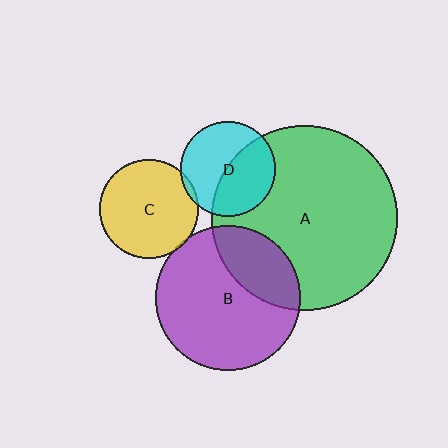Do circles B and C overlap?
Yes.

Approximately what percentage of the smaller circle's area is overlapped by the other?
Approximately 5%.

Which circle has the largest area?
Circle A (green).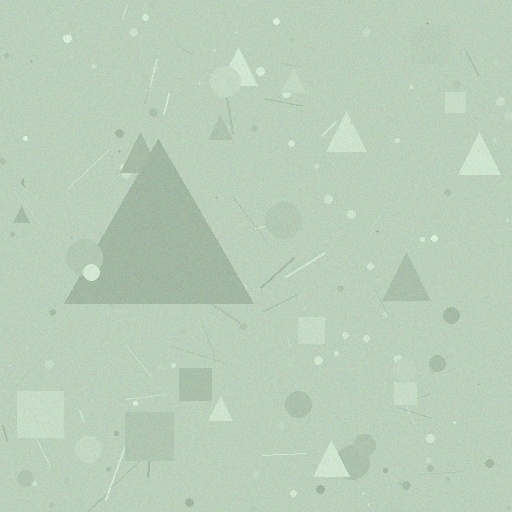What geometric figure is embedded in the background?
A triangle is embedded in the background.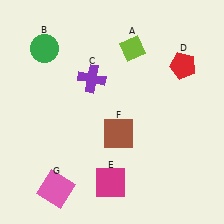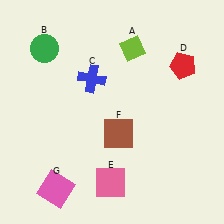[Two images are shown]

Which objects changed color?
C changed from purple to blue. E changed from magenta to pink.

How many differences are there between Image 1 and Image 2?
There are 2 differences between the two images.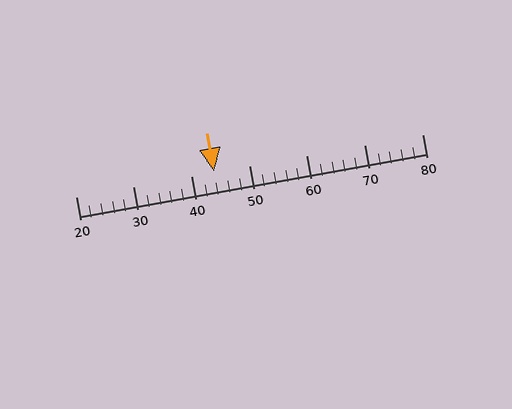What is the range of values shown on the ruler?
The ruler shows values from 20 to 80.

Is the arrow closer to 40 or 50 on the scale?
The arrow is closer to 40.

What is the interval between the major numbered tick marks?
The major tick marks are spaced 10 units apart.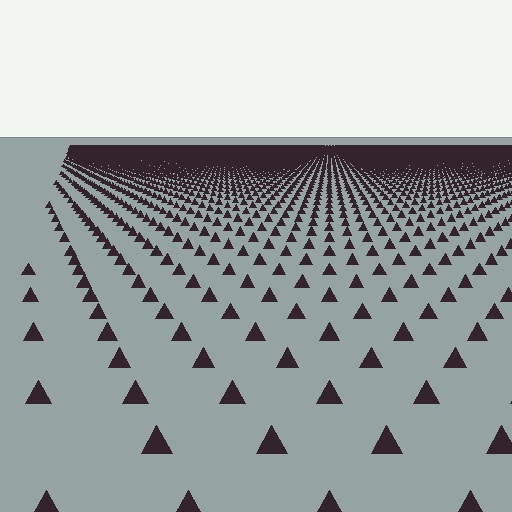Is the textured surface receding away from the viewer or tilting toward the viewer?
The surface is receding away from the viewer. Texture elements get smaller and denser toward the top.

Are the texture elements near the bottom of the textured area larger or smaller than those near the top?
Larger. Near the bottom, elements are closer to the viewer and appear at a bigger on-screen size.